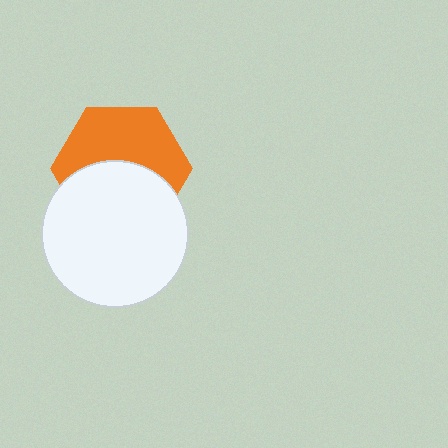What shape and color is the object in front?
The object in front is a white circle.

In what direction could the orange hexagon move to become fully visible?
The orange hexagon could move up. That would shift it out from behind the white circle entirely.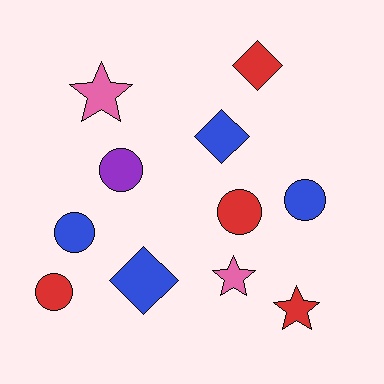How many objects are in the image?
There are 11 objects.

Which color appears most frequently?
Blue, with 4 objects.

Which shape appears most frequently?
Circle, with 5 objects.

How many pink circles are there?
There are no pink circles.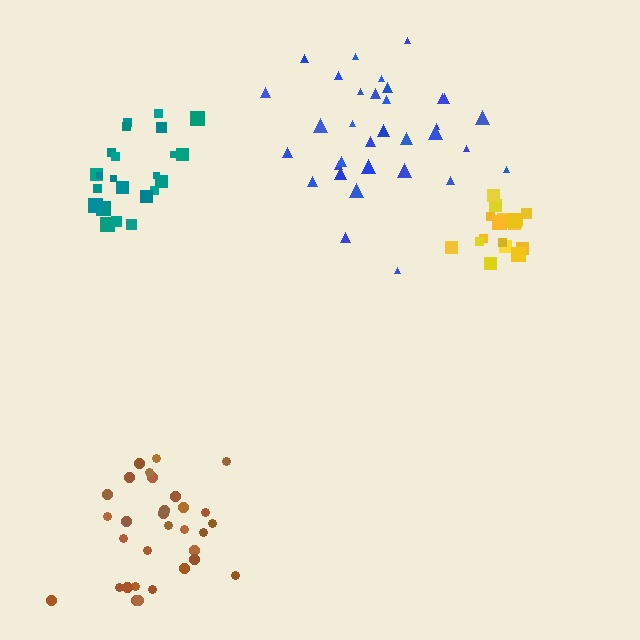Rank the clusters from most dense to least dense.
yellow, teal, brown, blue.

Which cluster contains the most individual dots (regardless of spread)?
Blue (33).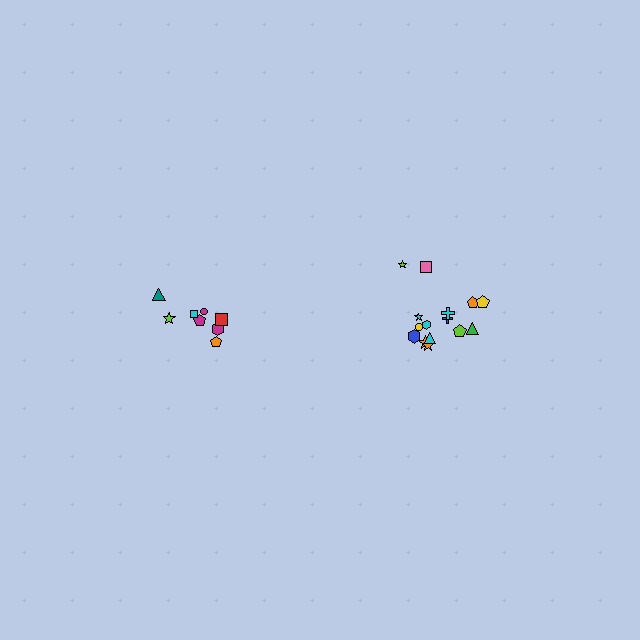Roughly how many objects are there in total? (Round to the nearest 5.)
Roughly 25 objects in total.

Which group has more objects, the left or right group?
The right group.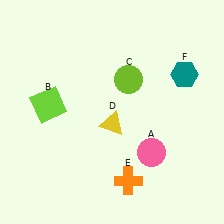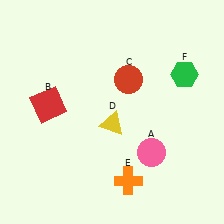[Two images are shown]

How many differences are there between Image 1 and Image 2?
There are 3 differences between the two images.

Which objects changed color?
B changed from lime to red. C changed from lime to red. F changed from teal to green.